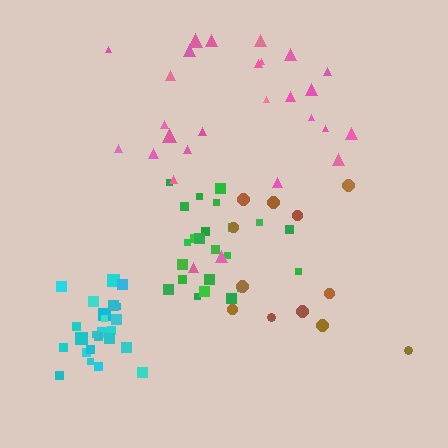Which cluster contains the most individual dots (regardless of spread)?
Pink (27).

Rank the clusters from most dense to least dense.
cyan, green, pink, brown.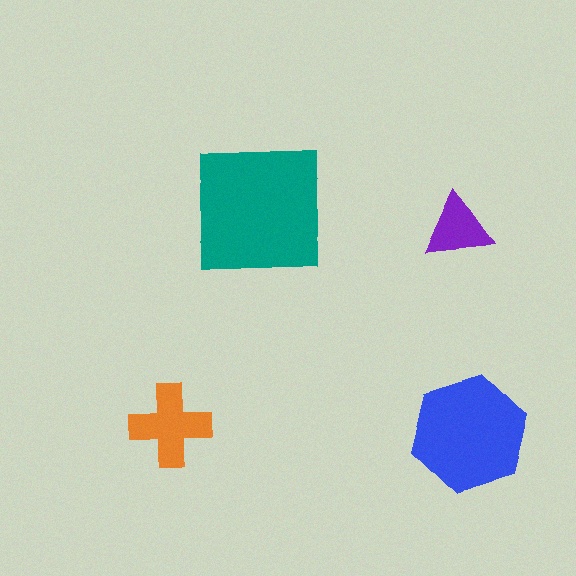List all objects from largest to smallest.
The teal square, the blue hexagon, the orange cross, the purple triangle.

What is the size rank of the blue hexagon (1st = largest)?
2nd.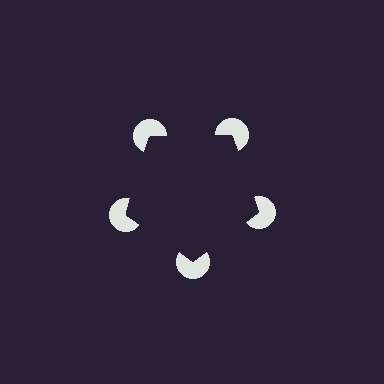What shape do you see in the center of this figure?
An illusory pentagon — its edges are inferred from the aligned wedge cuts in the pac-man discs, not physically drawn.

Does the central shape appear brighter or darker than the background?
It typically appears slightly darker than the background, even though no actual brightness change is drawn.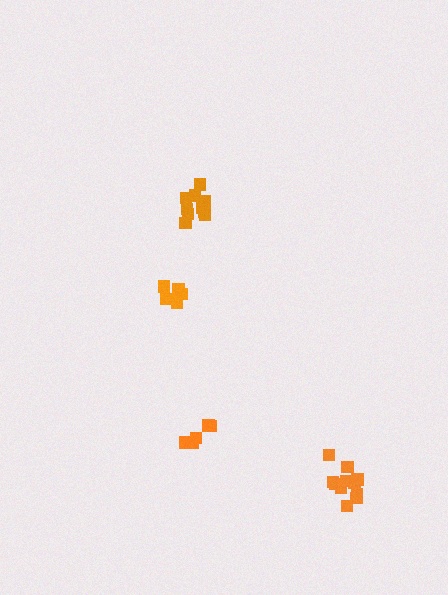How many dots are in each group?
Group 1: 5 dots, Group 2: 10 dots, Group 3: 5 dots, Group 4: 11 dots (31 total).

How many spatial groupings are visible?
There are 4 spatial groupings.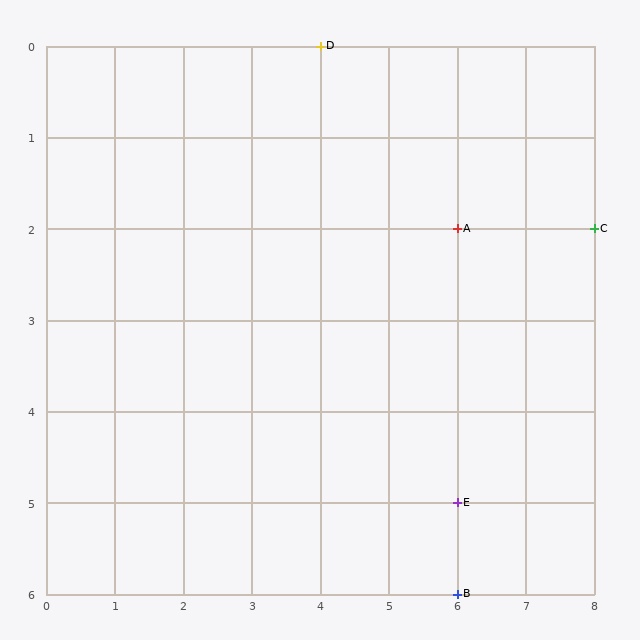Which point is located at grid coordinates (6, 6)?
Point B is at (6, 6).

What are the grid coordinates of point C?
Point C is at grid coordinates (8, 2).